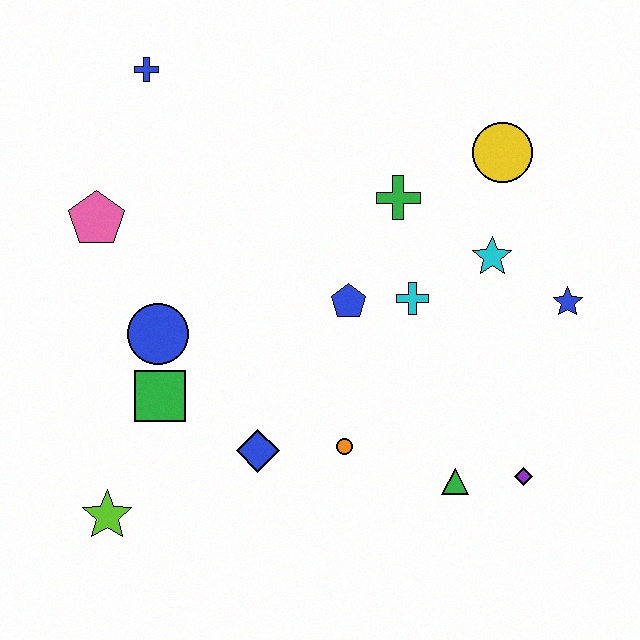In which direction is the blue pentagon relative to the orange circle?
The blue pentagon is above the orange circle.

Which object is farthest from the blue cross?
The purple diamond is farthest from the blue cross.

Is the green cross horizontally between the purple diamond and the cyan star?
No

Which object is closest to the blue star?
The cyan star is closest to the blue star.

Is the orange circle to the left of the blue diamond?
No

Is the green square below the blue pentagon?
Yes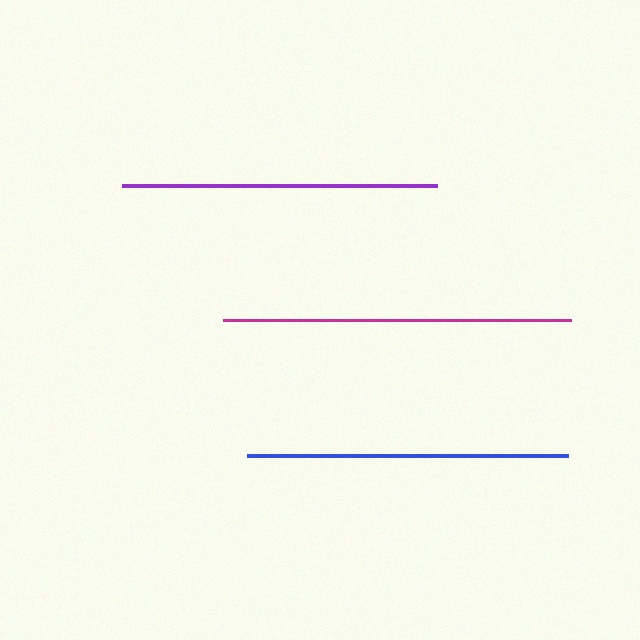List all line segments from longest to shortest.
From longest to shortest: magenta, blue, purple.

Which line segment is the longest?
The magenta line is the longest at approximately 348 pixels.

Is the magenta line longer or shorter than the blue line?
The magenta line is longer than the blue line.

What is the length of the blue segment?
The blue segment is approximately 321 pixels long.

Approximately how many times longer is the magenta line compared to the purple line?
The magenta line is approximately 1.1 times the length of the purple line.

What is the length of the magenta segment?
The magenta segment is approximately 348 pixels long.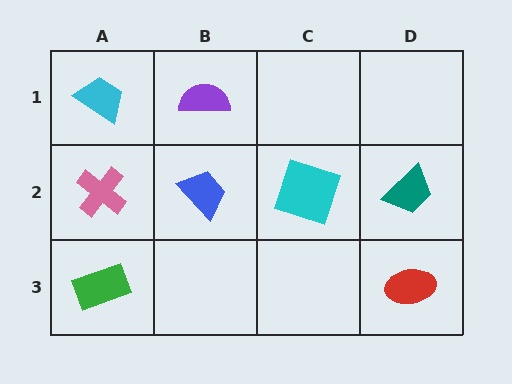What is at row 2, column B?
A blue trapezoid.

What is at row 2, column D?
A teal trapezoid.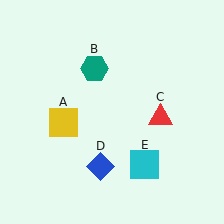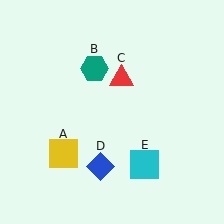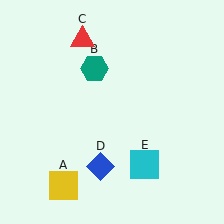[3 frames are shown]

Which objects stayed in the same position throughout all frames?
Teal hexagon (object B) and blue diamond (object D) and cyan square (object E) remained stationary.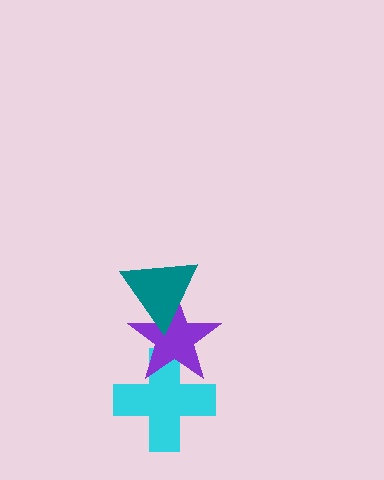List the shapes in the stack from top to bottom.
From top to bottom: the teal triangle, the purple star, the cyan cross.